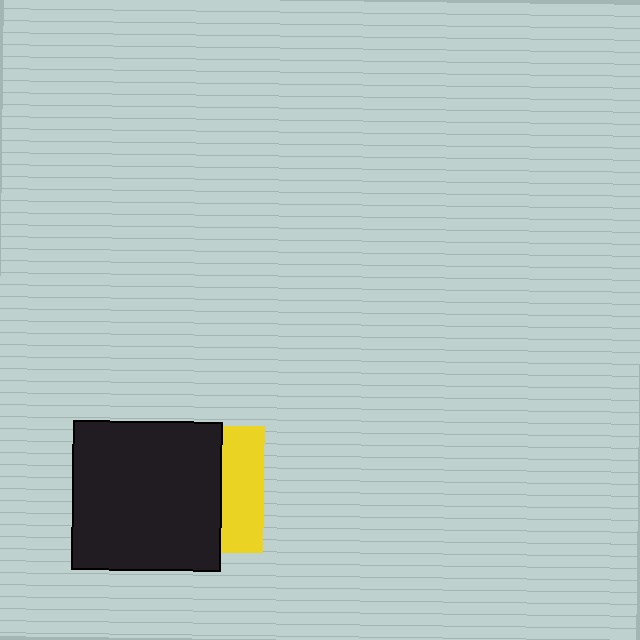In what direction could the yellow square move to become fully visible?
The yellow square could move right. That would shift it out from behind the black square entirely.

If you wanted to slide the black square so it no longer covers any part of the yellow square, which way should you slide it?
Slide it left — that is the most direct way to separate the two shapes.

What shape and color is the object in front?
The object in front is a black square.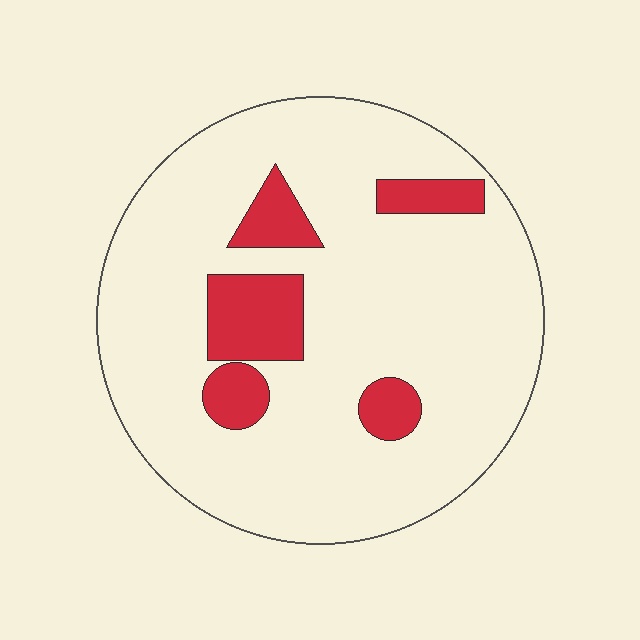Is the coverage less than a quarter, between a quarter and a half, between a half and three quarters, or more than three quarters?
Less than a quarter.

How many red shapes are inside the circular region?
5.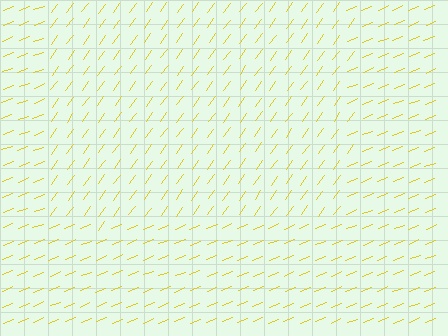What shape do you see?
I see a rectangle.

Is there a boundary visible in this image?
Yes, there is a texture boundary formed by a change in line orientation.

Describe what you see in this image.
The image is filled with small yellow line segments. A rectangle region in the image has lines oriented differently from the surrounding lines, creating a visible texture boundary.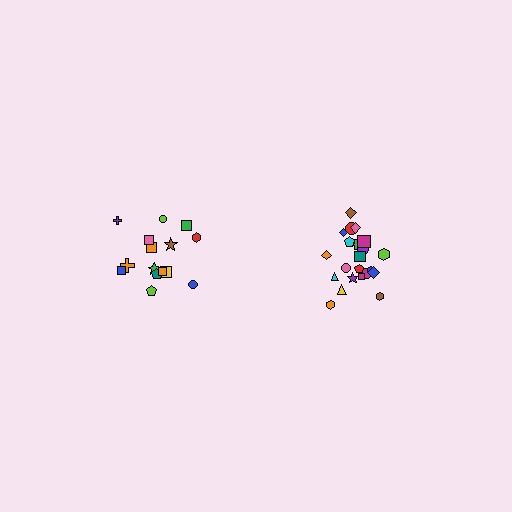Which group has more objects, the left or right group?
The right group.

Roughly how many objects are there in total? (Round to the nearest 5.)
Roughly 35 objects in total.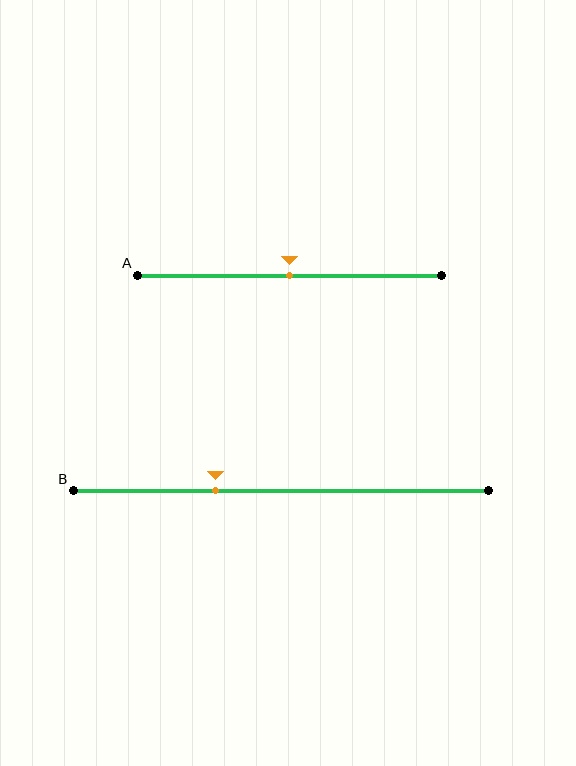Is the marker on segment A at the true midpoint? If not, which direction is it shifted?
Yes, the marker on segment A is at the true midpoint.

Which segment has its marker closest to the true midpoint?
Segment A has its marker closest to the true midpoint.